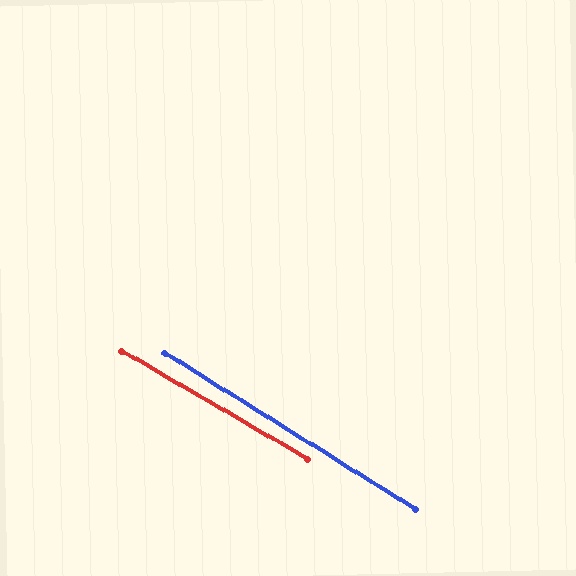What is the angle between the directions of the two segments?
Approximately 2 degrees.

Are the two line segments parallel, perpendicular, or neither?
Parallel — their directions differ by only 1.7°.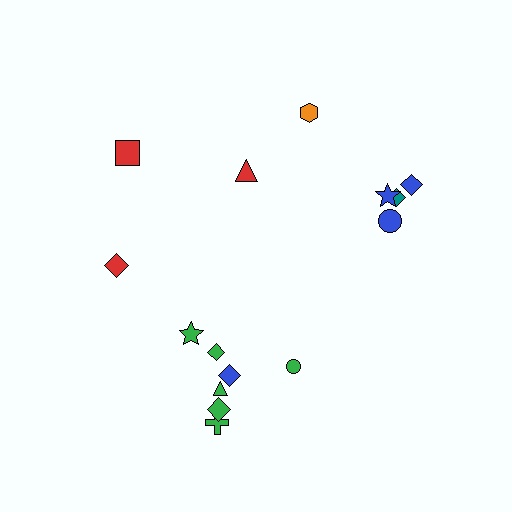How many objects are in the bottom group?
There are 7 objects.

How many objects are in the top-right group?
There are 5 objects.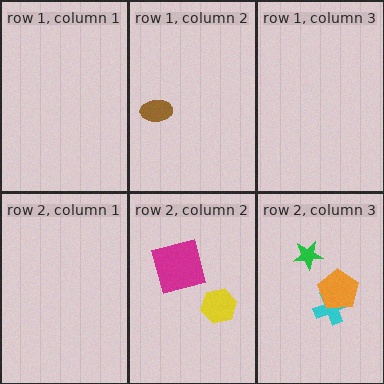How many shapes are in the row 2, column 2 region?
2.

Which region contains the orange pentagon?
The row 2, column 3 region.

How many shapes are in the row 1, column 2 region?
1.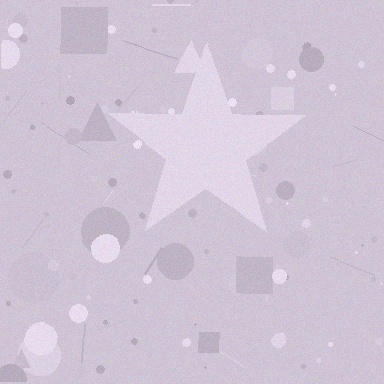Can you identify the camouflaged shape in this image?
The camouflaged shape is a star.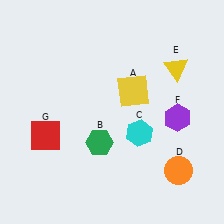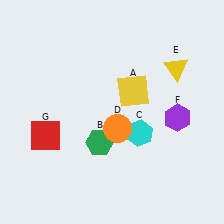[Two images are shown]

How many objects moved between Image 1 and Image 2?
1 object moved between the two images.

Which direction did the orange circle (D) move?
The orange circle (D) moved left.